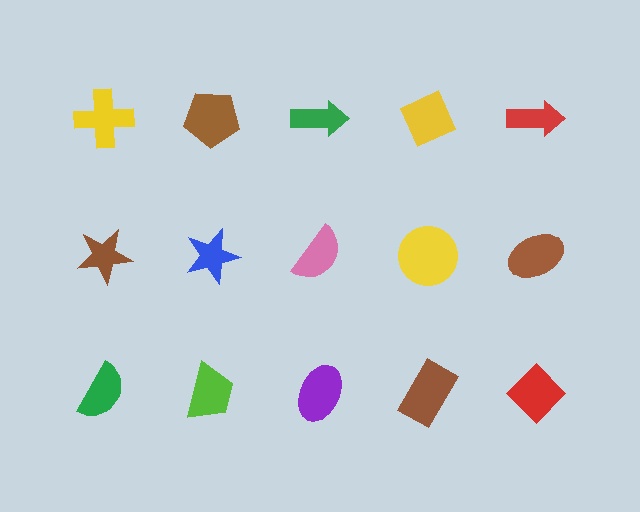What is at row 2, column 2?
A blue star.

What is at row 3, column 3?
A purple ellipse.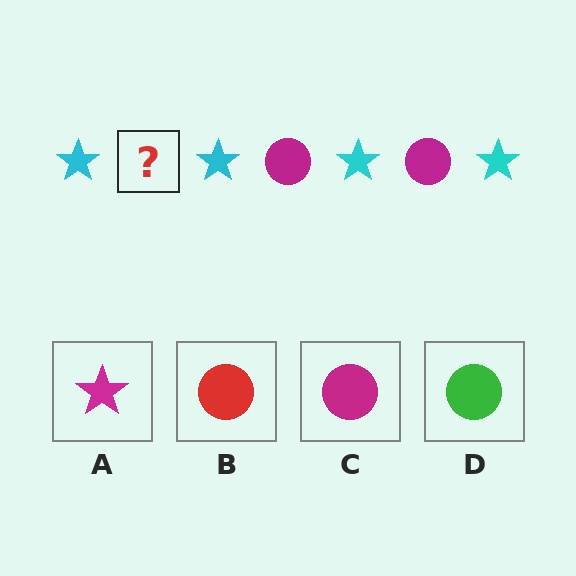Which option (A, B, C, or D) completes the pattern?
C.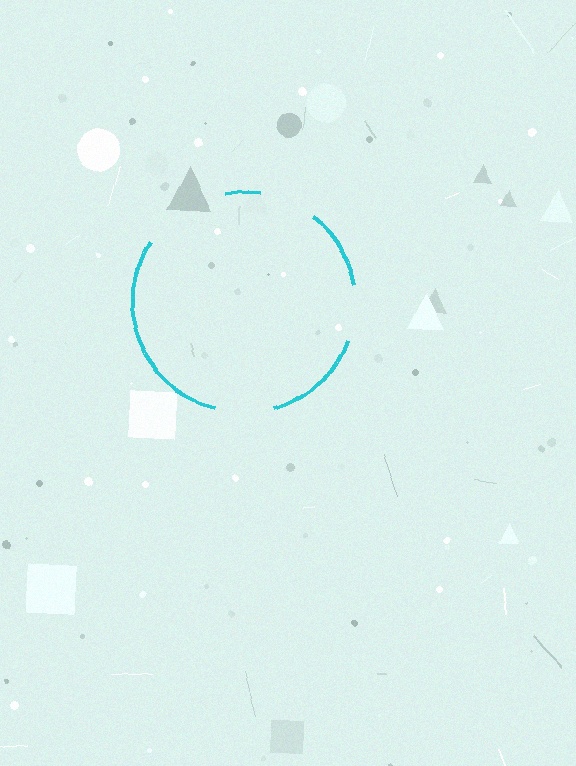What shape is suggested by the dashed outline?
The dashed outline suggests a circle.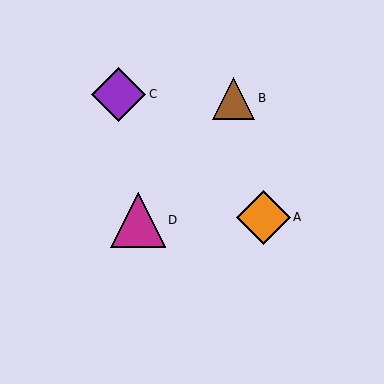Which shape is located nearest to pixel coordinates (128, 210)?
The magenta triangle (labeled D) at (138, 220) is nearest to that location.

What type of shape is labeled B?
Shape B is a brown triangle.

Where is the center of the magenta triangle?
The center of the magenta triangle is at (138, 220).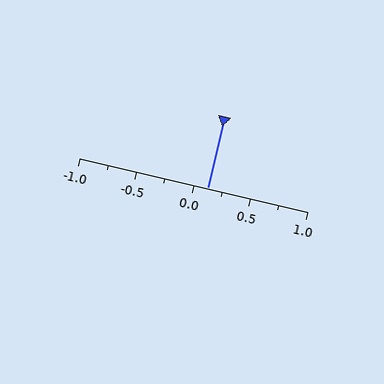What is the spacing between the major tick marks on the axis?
The major ticks are spaced 0.5 apart.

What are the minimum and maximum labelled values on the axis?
The axis runs from -1.0 to 1.0.